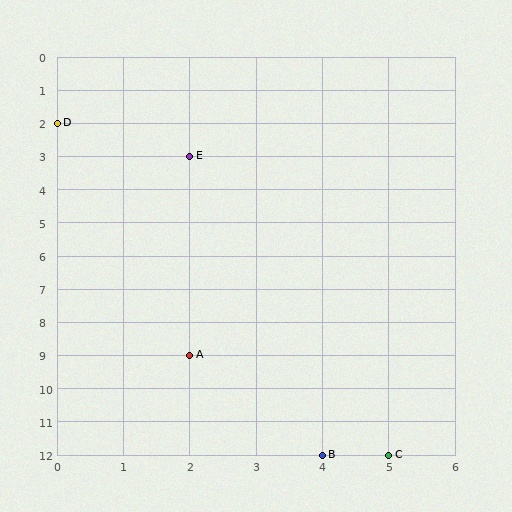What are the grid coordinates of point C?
Point C is at grid coordinates (5, 12).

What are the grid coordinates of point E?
Point E is at grid coordinates (2, 3).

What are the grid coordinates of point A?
Point A is at grid coordinates (2, 9).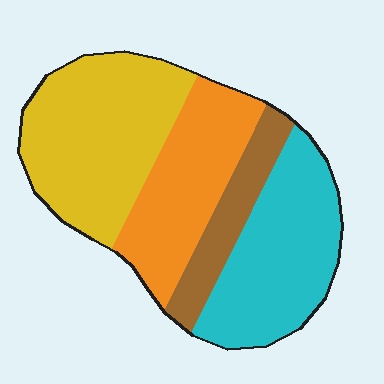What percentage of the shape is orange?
Orange takes up about one quarter (1/4) of the shape.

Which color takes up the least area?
Brown, at roughly 10%.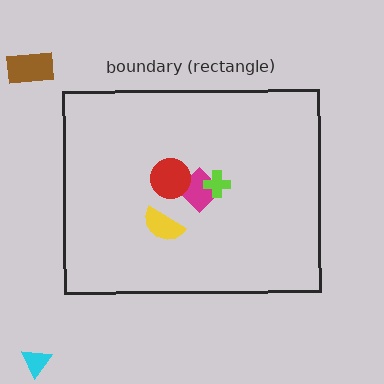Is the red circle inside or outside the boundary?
Inside.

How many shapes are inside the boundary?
4 inside, 2 outside.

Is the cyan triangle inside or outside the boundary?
Outside.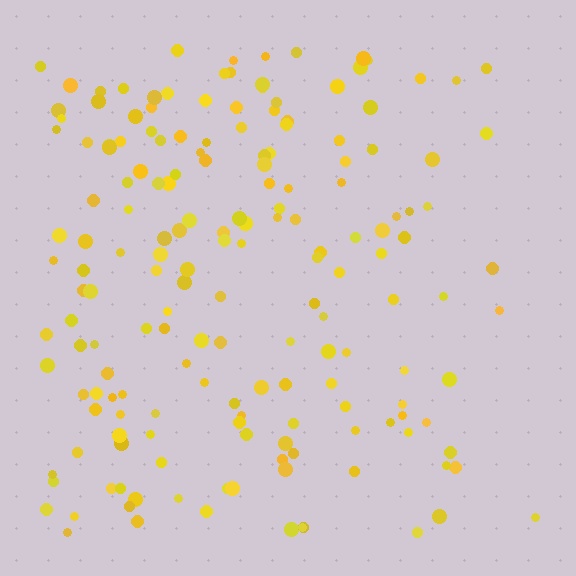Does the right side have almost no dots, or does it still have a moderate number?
Still a moderate number, just noticeably fewer than the left.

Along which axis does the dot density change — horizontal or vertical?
Horizontal.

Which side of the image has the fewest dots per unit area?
The right.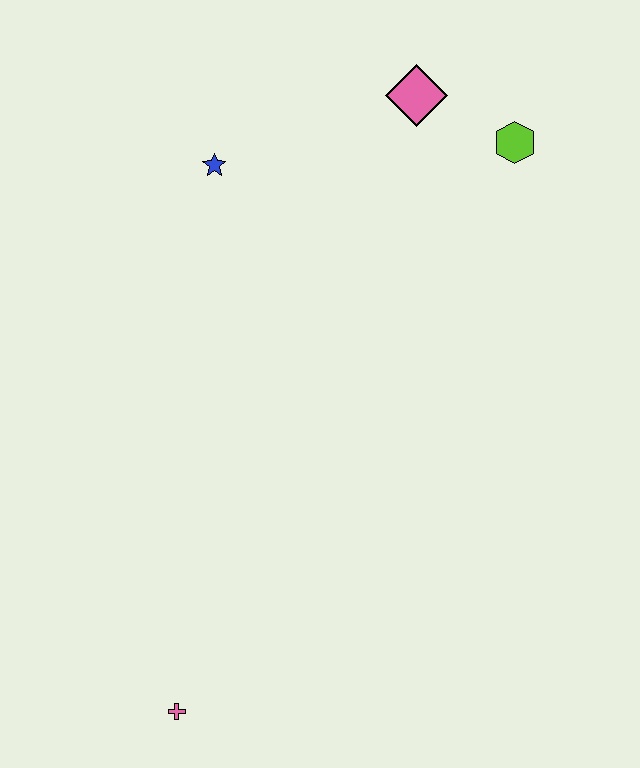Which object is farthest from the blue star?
The pink cross is farthest from the blue star.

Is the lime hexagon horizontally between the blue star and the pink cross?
No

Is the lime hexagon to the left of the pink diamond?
No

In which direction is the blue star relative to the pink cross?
The blue star is above the pink cross.